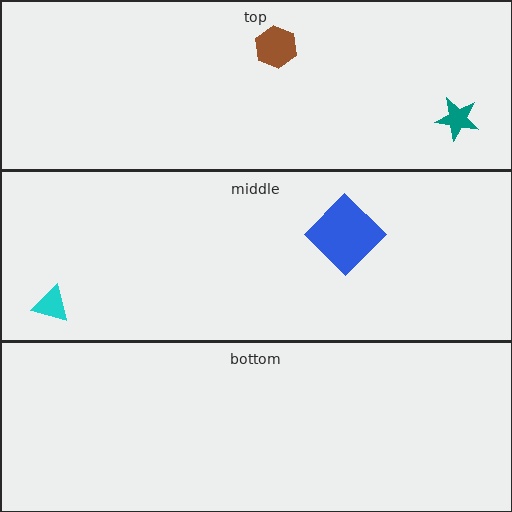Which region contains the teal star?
The top region.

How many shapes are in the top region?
2.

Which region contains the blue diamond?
The middle region.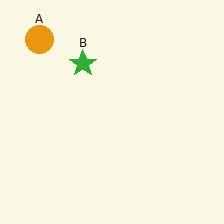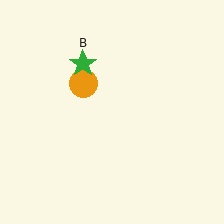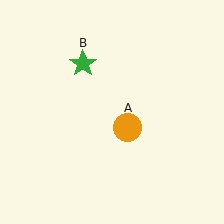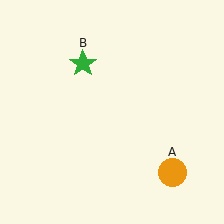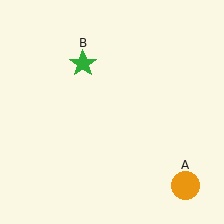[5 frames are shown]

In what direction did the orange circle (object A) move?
The orange circle (object A) moved down and to the right.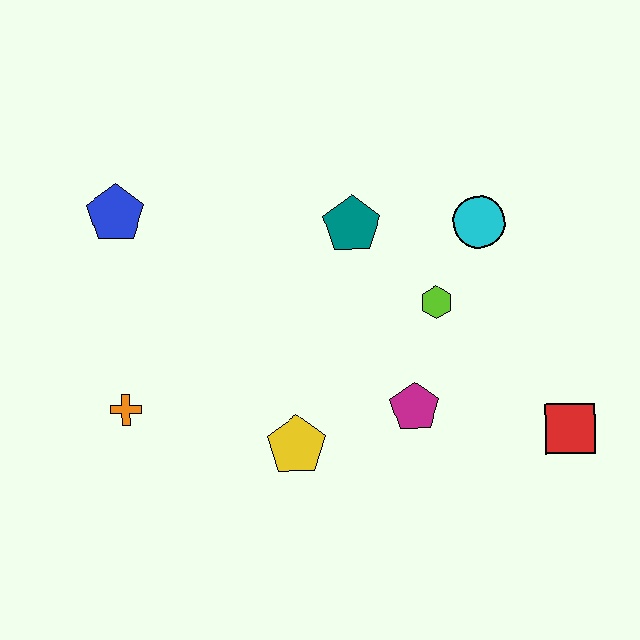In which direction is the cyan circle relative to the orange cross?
The cyan circle is to the right of the orange cross.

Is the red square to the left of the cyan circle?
No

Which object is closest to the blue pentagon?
The orange cross is closest to the blue pentagon.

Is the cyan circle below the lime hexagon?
No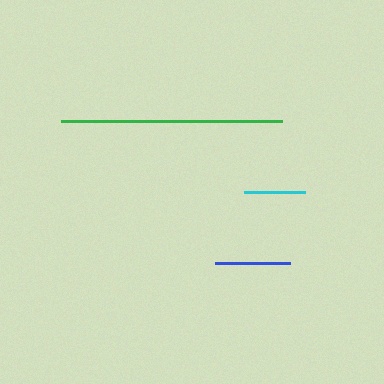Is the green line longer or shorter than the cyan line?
The green line is longer than the cyan line.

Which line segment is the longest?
The green line is the longest at approximately 222 pixels.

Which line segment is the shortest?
The cyan line is the shortest at approximately 60 pixels.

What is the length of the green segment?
The green segment is approximately 222 pixels long.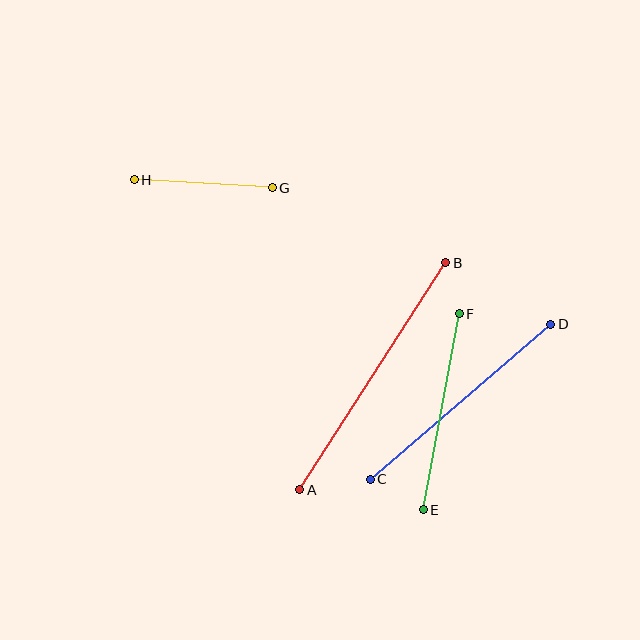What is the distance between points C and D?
The distance is approximately 238 pixels.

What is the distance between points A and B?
The distance is approximately 270 pixels.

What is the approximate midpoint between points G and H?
The midpoint is at approximately (203, 184) pixels.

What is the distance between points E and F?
The distance is approximately 199 pixels.